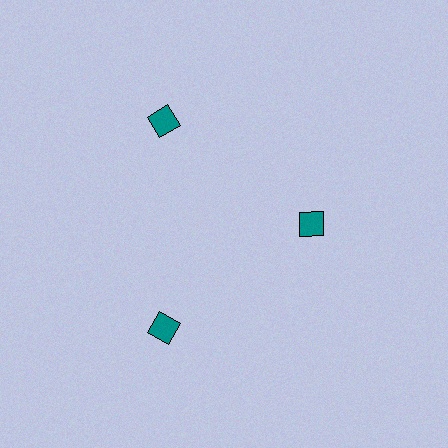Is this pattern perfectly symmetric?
No. The 3 teal diamonds are arranged in a ring, but one element near the 3 o'clock position is pulled inward toward the center, breaking the 3-fold rotational symmetry.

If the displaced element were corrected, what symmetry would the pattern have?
It would have 3-fold rotational symmetry — the pattern would map onto itself every 120 degrees.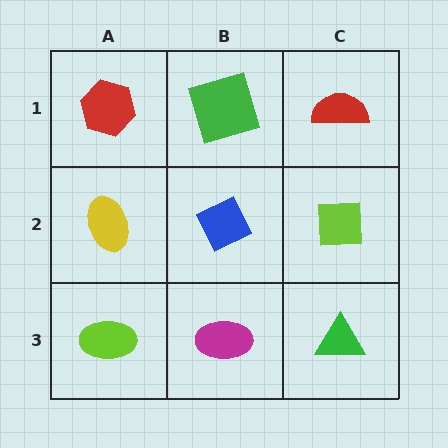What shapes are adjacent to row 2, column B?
A green square (row 1, column B), a magenta ellipse (row 3, column B), a yellow ellipse (row 2, column A), a lime square (row 2, column C).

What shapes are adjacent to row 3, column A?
A yellow ellipse (row 2, column A), a magenta ellipse (row 3, column B).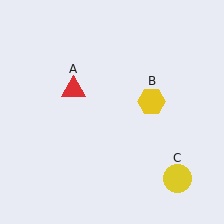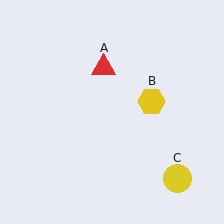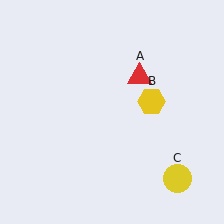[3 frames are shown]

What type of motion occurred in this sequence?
The red triangle (object A) rotated clockwise around the center of the scene.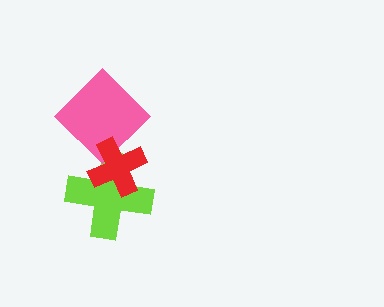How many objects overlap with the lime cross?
2 objects overlap with the lime cross.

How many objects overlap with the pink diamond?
2 objects overlap with the pink diamond.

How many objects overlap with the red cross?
2 objects overlap with the red cross.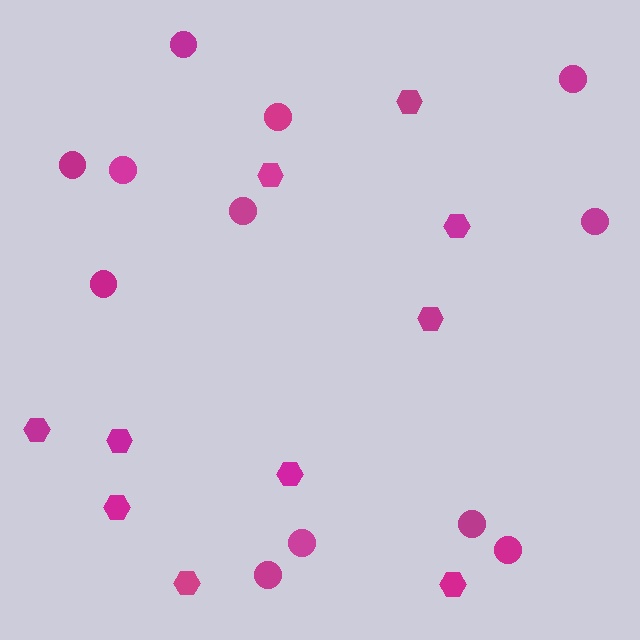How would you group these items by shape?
There are 2 groups: one group of circles (12) and one group of hexagons (10).